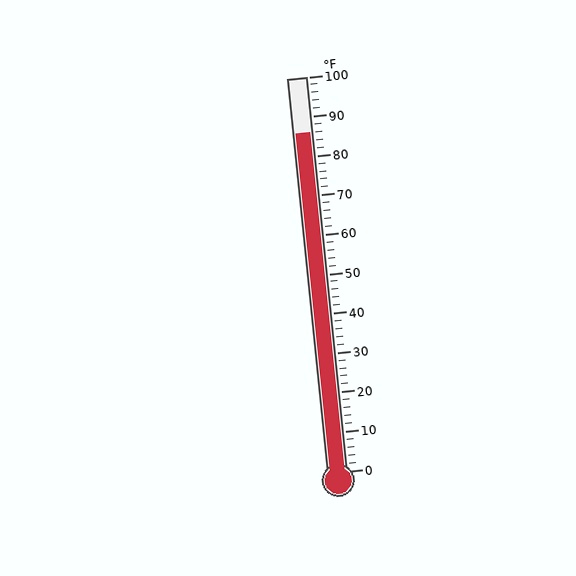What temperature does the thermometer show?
The thermometer shows approximately 86°F.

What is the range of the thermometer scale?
The thermometer scale ranges from 0°F to 100°F.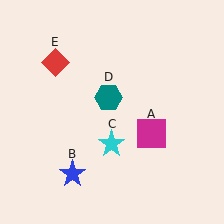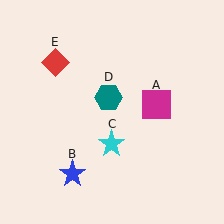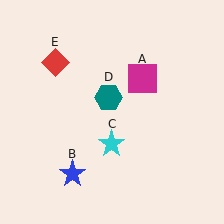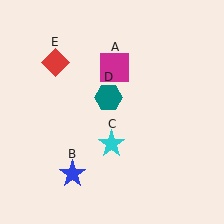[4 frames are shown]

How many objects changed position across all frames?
1 object changed position: magenta square (object A).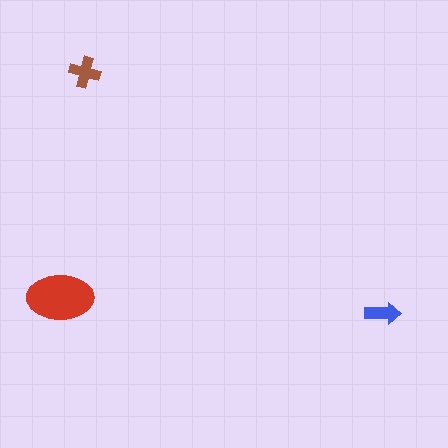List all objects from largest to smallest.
The red ellipse, the brown cross, the blue arrow.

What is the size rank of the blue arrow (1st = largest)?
3rd.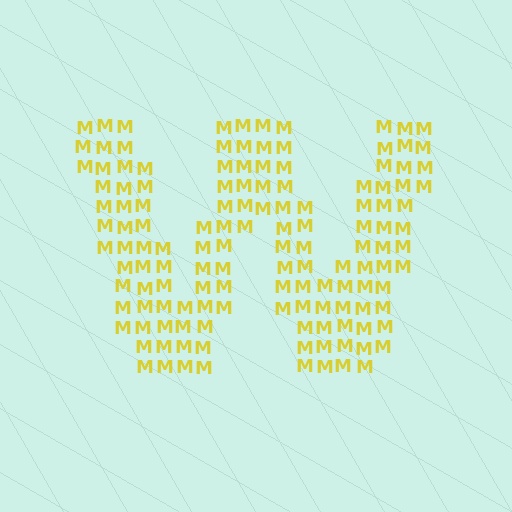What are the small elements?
The small elements are letter M's.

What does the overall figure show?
The overall figure shows the letter W.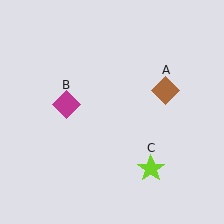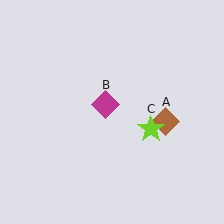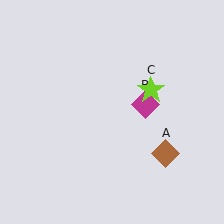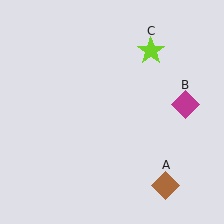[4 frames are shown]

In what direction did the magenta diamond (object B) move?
The magenta diamond (object B) moved right.